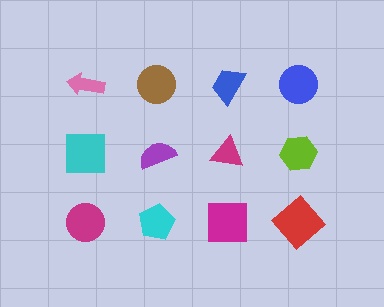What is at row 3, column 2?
A cyan pentagon.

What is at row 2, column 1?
A cyan square.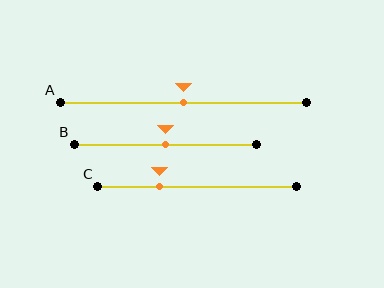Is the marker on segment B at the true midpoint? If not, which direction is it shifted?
Yes, the marker on segment B is at the true midpoint.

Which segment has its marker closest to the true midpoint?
Segment A has its marker closest to the true midpoint.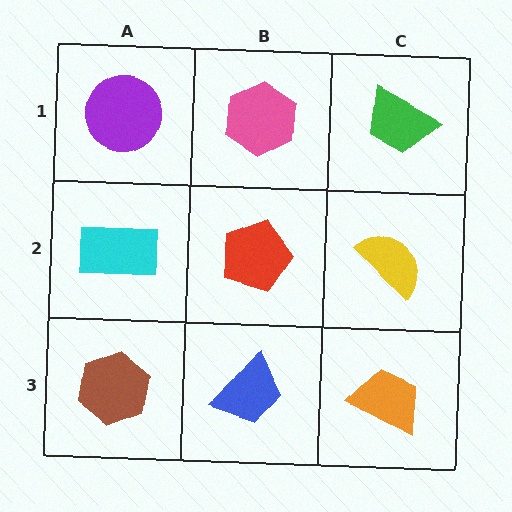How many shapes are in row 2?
3 shapes.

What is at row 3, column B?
A blue trapezoid.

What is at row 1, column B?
A pink hexagon.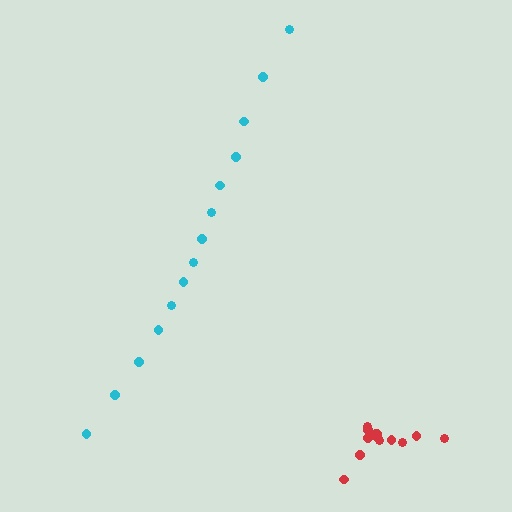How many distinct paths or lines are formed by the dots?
There are 2 distinct paths.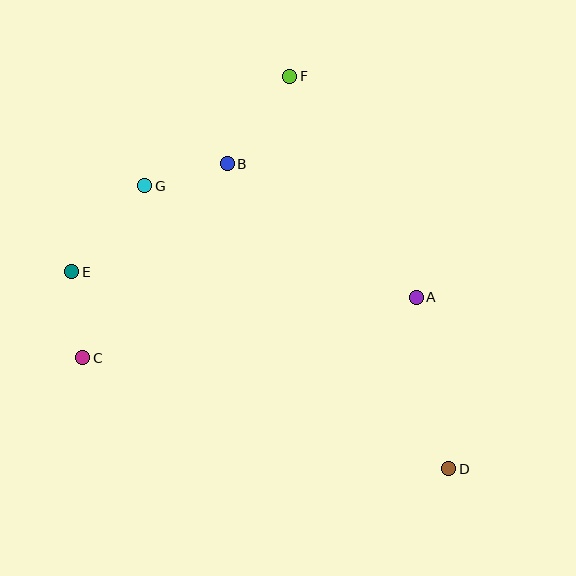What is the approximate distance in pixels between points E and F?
The distance between E and F is approximately 293 pixels.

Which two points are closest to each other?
Points B and G are closest to each other.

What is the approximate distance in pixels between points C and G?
The distance between C and G is approximately 183 pixels.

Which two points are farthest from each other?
Points D and E are farthest from each other.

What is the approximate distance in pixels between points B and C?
The distance between B and C is approximately 242 pixels.